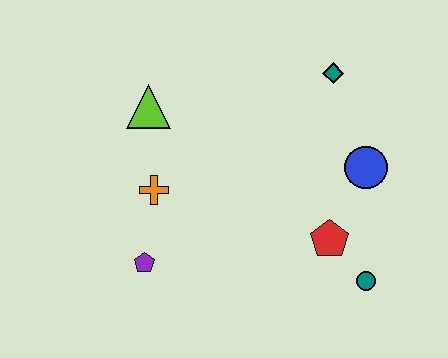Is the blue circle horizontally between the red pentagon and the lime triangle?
No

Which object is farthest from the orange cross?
The teal circle is farthest from the orange cross.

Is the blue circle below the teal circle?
No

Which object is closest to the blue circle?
The red pentagon is closest to the blue circle.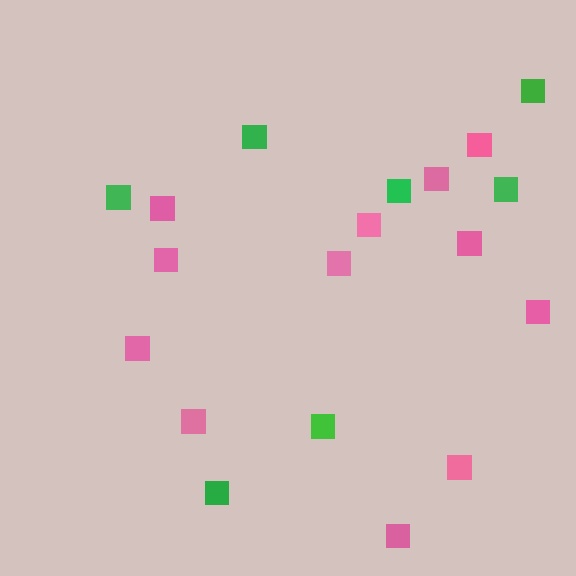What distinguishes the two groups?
There are 2 groups: one group of pink squares (12) and one group of green squares (7).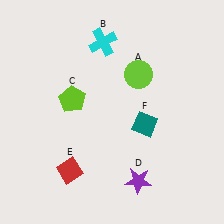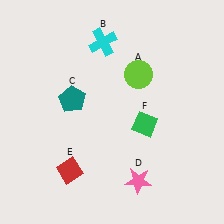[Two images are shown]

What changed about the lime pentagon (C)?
In Image 1, C is lime. In Image 2, it changed to teal.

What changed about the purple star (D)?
In Image 1, D is purple. In Image 2, it changed to pink.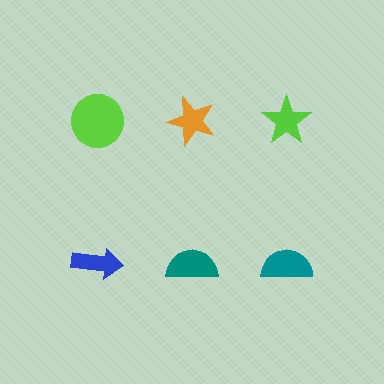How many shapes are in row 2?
3 shapes.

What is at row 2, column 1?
A blue arrow.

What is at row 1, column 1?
A lime circle.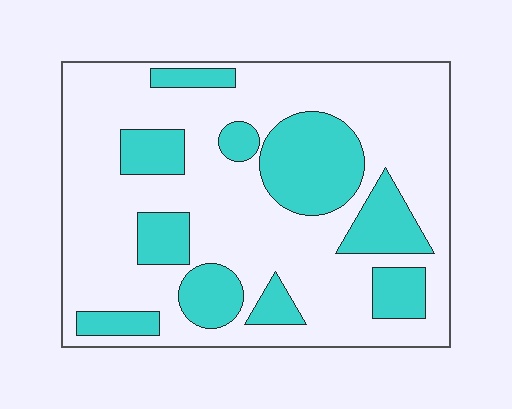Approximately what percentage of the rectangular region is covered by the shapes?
Approximately 30%.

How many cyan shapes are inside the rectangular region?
10.